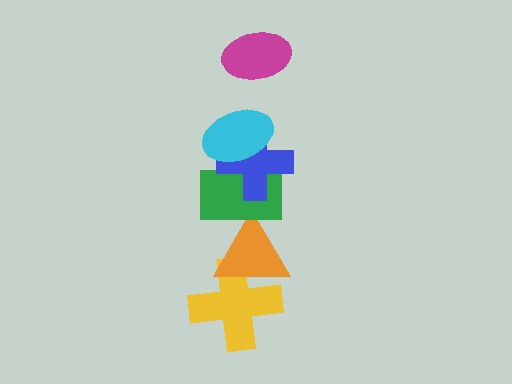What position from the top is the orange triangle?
The orange triangle is 5th from the top.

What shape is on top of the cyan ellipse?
The magenta ellipse is on top of the cyan ellipse.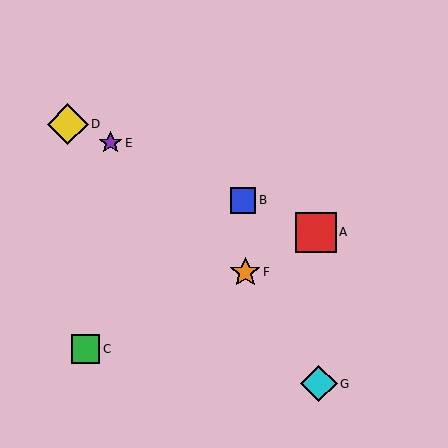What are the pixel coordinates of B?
Object B is at (243, 200).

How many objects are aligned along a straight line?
4 objects (A, B, D, E) are aligned along a straight line.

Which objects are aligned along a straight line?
Objects A, B, D, E are aligned along a straight line.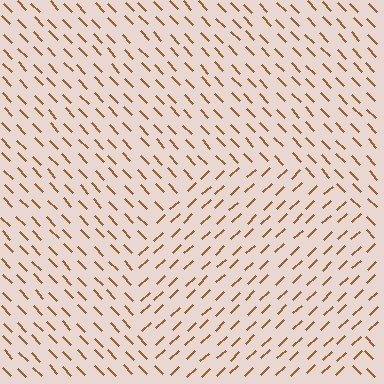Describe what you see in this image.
The image is filled with small brown line segments. A circle region in the image has lines oriented differently from the surrounding lines, creating a visible texture boundary.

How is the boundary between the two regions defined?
The boundary is defined purely by a change in line orientation (approximately 90 degrees difference). All lines are the same color and thickness.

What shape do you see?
I see a circle.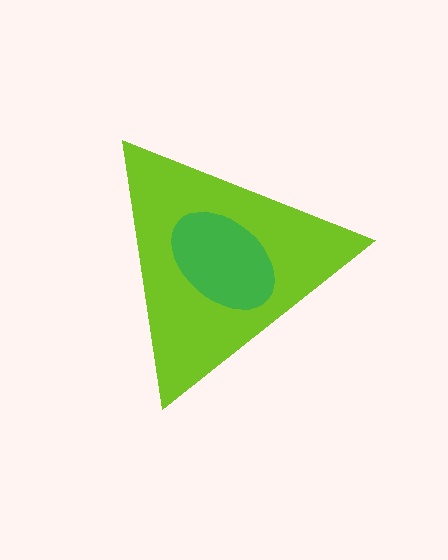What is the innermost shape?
The green ellipse.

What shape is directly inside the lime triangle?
The green ellipse.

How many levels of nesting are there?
2.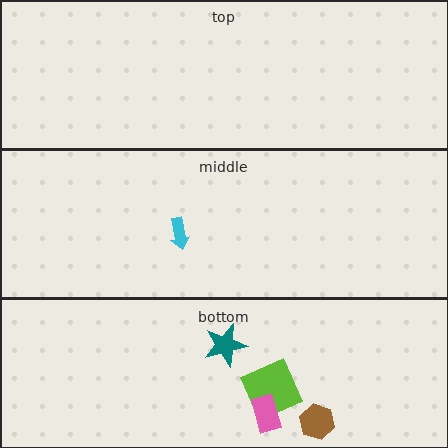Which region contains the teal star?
The bottom region.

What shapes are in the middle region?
The cyan arrow.